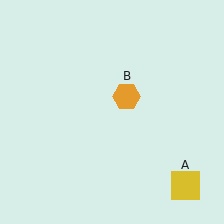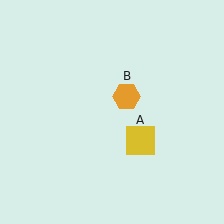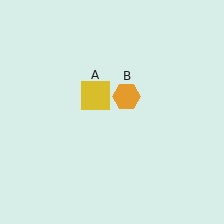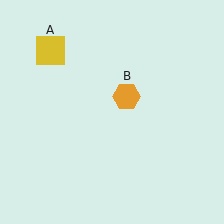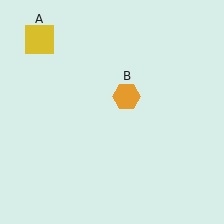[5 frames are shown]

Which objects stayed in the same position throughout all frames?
Orange hexagon (object B) remained stationary.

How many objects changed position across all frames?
1 object changed position: yellow square (object A).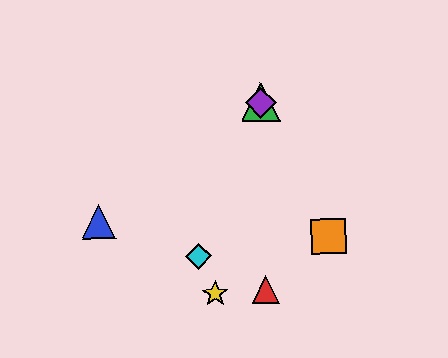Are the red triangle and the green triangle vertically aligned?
Yes, both are at x≈266.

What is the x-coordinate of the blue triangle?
The blue triangle is at x≈99.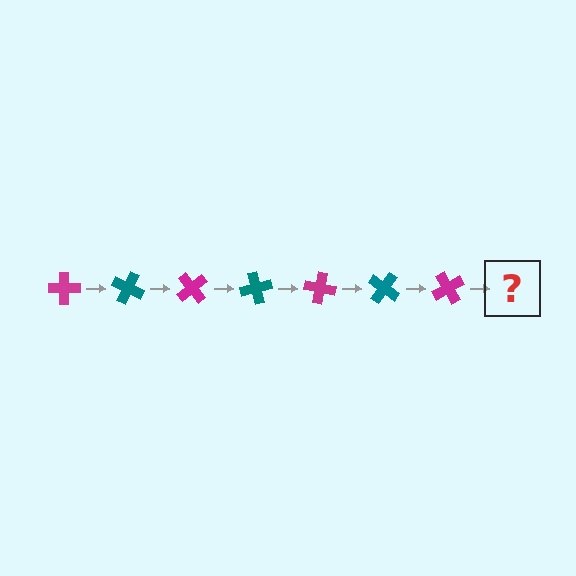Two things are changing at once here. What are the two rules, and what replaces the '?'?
The two rules are that it rotates 25 degrees each step and the color cycles through magenta and teal. The '?' should be a teal cross, rotated 175 degrees from the start.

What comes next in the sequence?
The next element should be a teal cross, rotated 175 degrees from the start.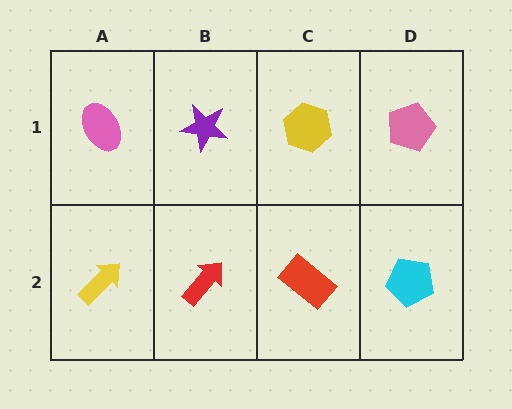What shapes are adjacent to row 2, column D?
A pink pentagon (row 1, column D), a red rectangle (row 2, column C).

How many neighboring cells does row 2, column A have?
2.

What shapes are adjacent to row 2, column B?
A purple star (row 1, column B), a yellow arrow (row 2, column A), a red rectangle (row 2, column C).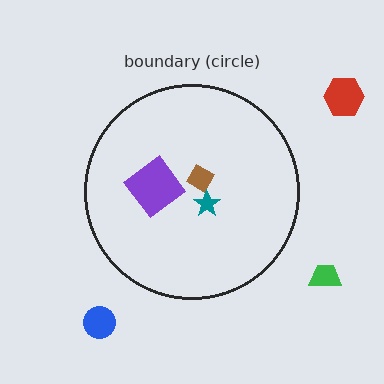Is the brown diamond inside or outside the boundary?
Inside.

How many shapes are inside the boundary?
4 inside, 3 outside.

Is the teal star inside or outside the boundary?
Inside.